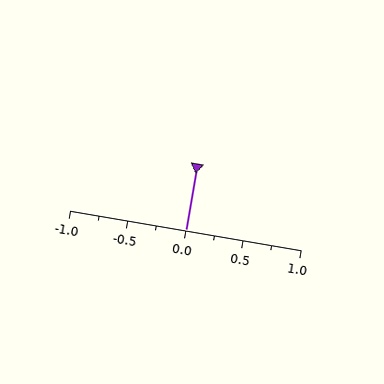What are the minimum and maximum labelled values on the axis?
The axis runs from -1.0 to 1.0.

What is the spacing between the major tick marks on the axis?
The major ticks are spaced 0.5 apart.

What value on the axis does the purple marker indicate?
The marker indicates approximately 0.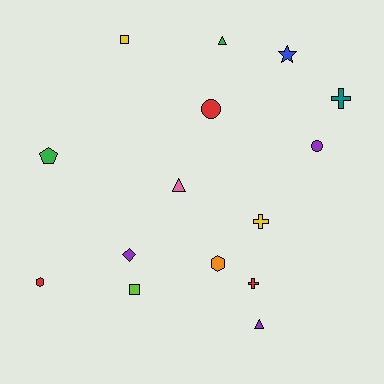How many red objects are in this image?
There are 3 red objects.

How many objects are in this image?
There are 15 objects.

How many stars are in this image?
There is 1 star.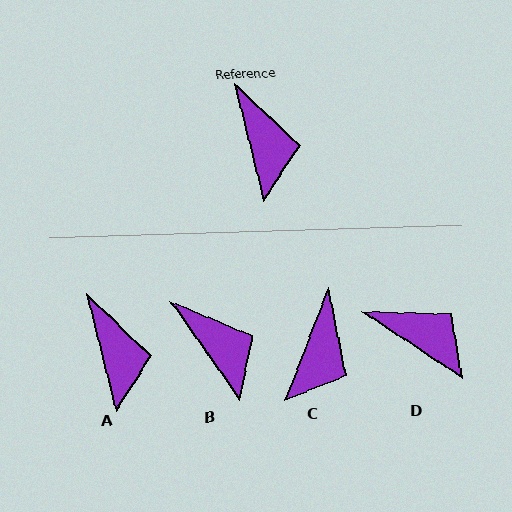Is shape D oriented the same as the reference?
No, it is off by about 42 degrees.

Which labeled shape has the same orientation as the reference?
A.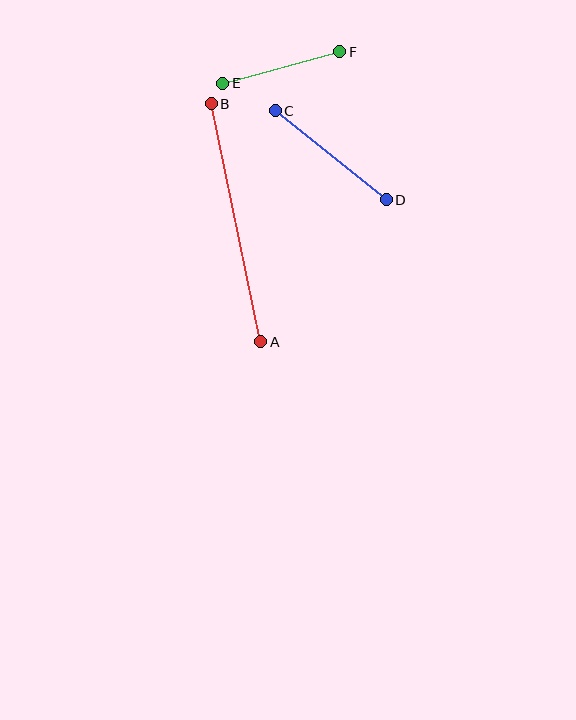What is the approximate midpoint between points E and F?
The midpoint is at approximately (281, 68) pixels.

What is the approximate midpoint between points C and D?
The midpoint is at approximately (331, 155) pixels.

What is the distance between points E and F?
The distance is approximately 121 pixels.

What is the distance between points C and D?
The distance is approximately 142 pixels.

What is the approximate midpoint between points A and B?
The midpoint is at approximately (236, 223) pixels.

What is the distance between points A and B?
The distance is approximately 243 pixels.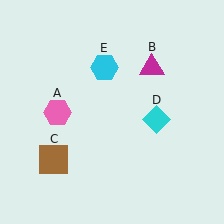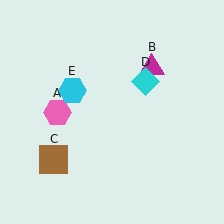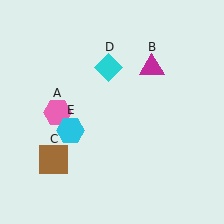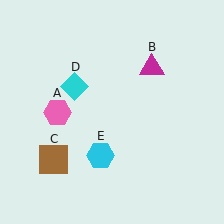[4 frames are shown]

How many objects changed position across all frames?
2 objects changed position: cyan diamond (object D), cyan hexagon (object E).